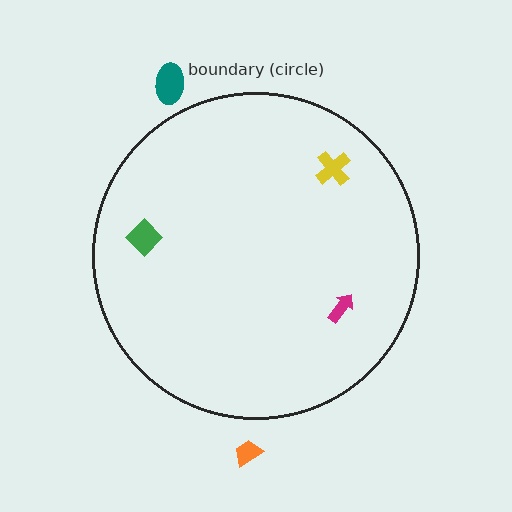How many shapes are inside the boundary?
3 inside, 2 outside.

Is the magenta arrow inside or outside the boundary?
Inside.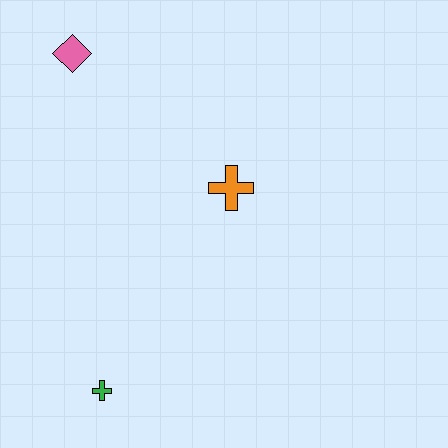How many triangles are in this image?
There are no triangles.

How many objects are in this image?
There are 3 objects.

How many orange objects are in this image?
There is 1 orange object.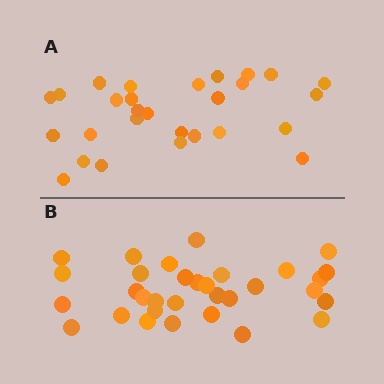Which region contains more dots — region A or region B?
Region B (the bottom region) has more dots.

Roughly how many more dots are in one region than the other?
Region B has about 4 more dots than region A.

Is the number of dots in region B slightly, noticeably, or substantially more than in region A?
Region B has only slightly more — the two regions are fairly close. The ratio is roughly 1.1 to 1.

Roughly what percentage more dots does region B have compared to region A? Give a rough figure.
About 15% more.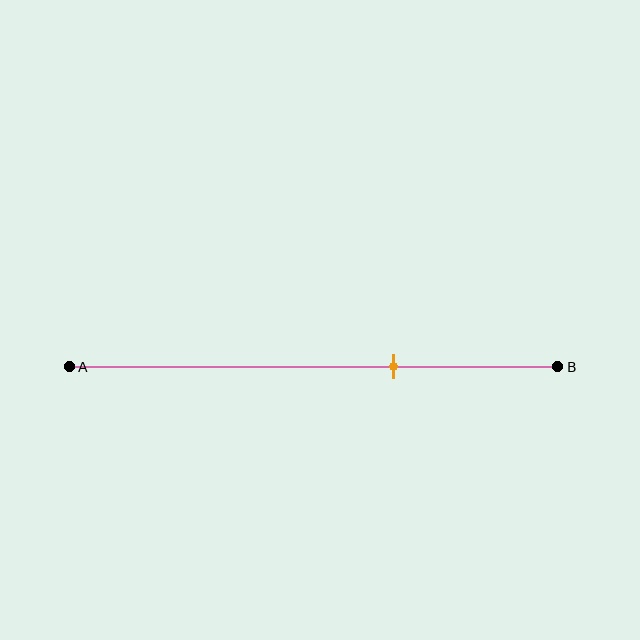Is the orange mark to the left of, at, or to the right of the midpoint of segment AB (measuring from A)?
The orange mark is to the right of the midpoint of segment AB.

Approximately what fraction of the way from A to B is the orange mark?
The orange mark is approximately 65% of the way from A to B.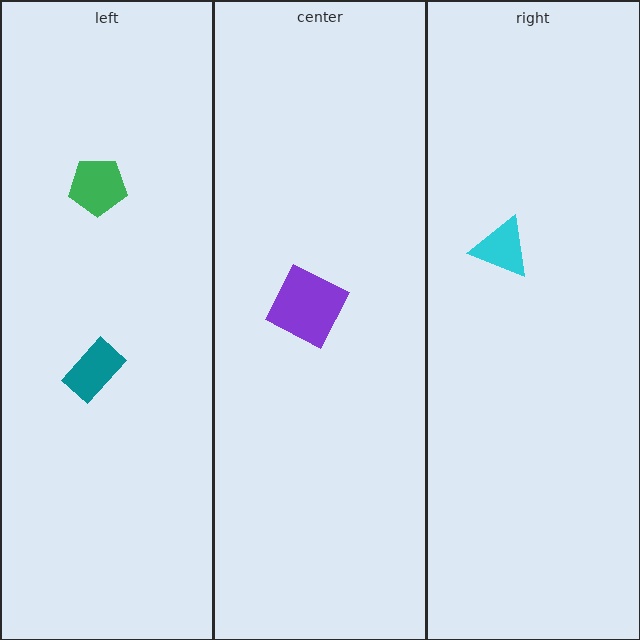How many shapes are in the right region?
1.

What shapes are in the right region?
The cyan triangle.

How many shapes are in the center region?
1.